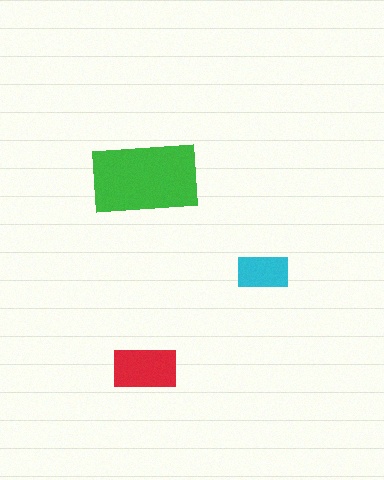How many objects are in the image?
There are 3 objects in the image.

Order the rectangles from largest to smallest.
the green one, the red one, the cyan one.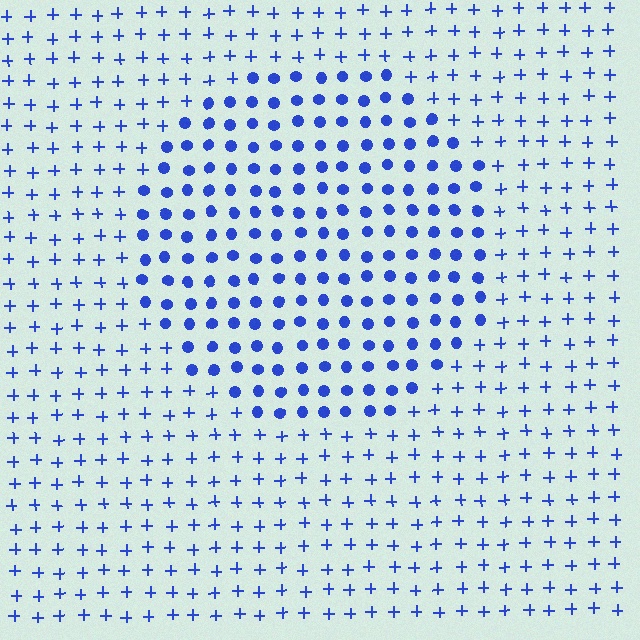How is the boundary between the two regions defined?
The boundary is defined by a change in element shape: circles inside vs. plus signs outside. All elements share the same color and spacing.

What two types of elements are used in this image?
The image uses circles inside the circle region and plus signs outside it.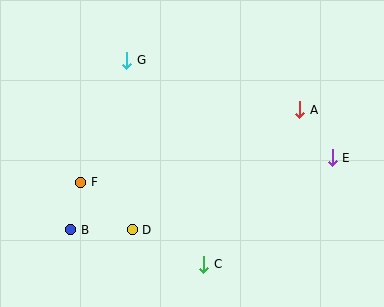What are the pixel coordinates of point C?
Point C is at (204, 264).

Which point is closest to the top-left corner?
Point G is closest to the top-left corner.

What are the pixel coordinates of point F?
Point F is at (81, 182).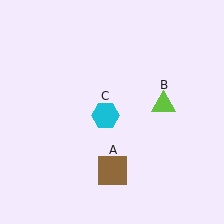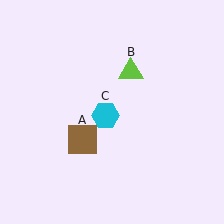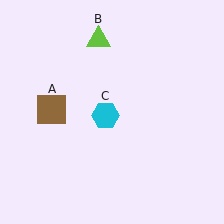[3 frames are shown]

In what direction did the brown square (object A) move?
The brown square (object A) moved up and to the left.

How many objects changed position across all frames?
2 objects changed position: brown square (object A), lime triangle (object B).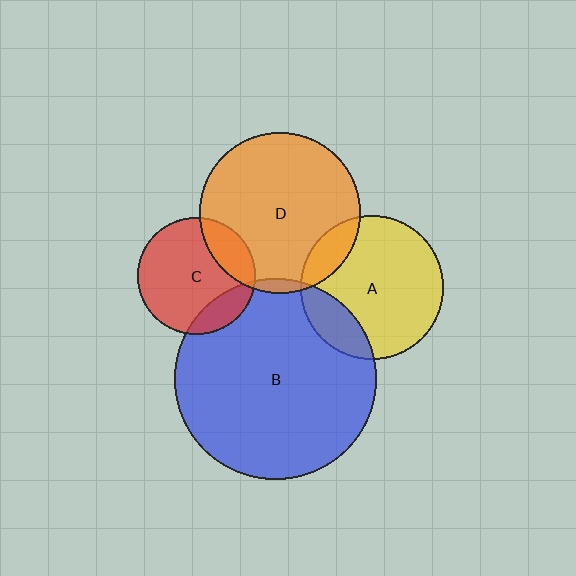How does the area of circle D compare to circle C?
Approximately 1.9 times.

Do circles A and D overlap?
Yes.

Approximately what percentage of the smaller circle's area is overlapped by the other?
Approximately 15%.